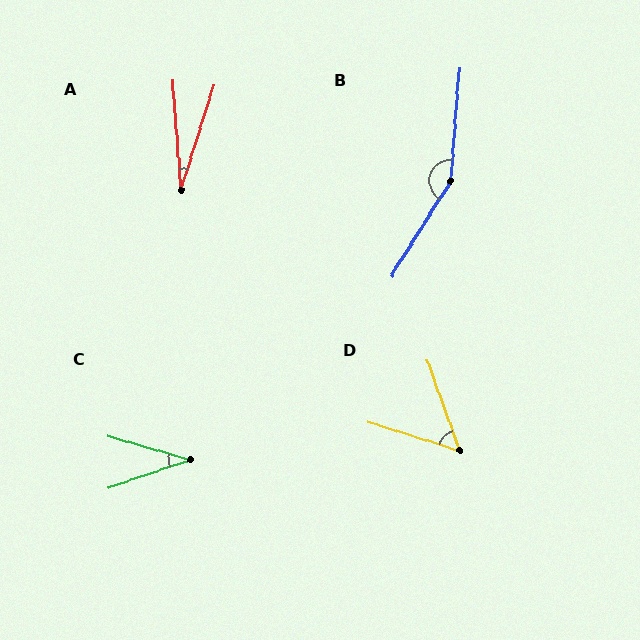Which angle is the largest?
B, at approximately 153 degrees.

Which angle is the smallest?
A, at approximately 22 degrees.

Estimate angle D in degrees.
Approximately 53 degrees.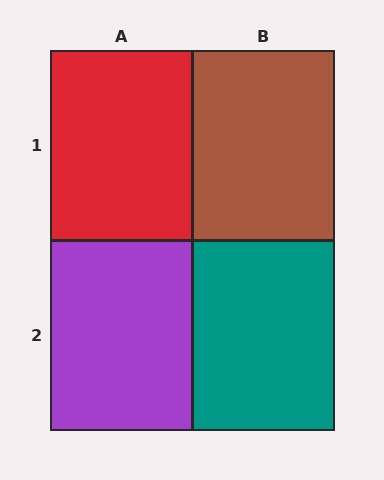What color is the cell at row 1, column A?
Red.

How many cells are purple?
1 cell is purple.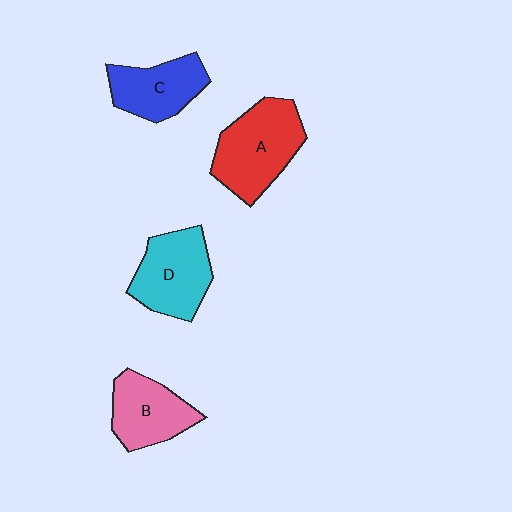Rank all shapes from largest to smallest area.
From largest to smallest: A (red), D (cyan), B (pink), C (blue).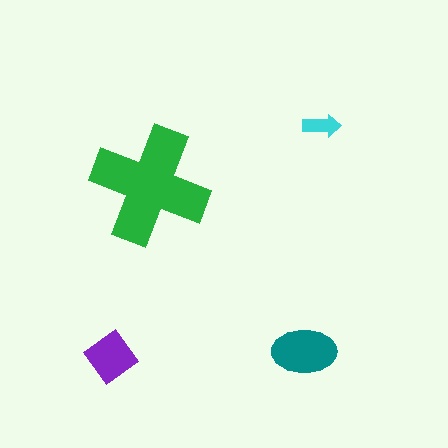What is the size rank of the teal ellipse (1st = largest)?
2nd.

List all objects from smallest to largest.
The cyan arrow, the purple diamond, the teal ellipse, the green cross.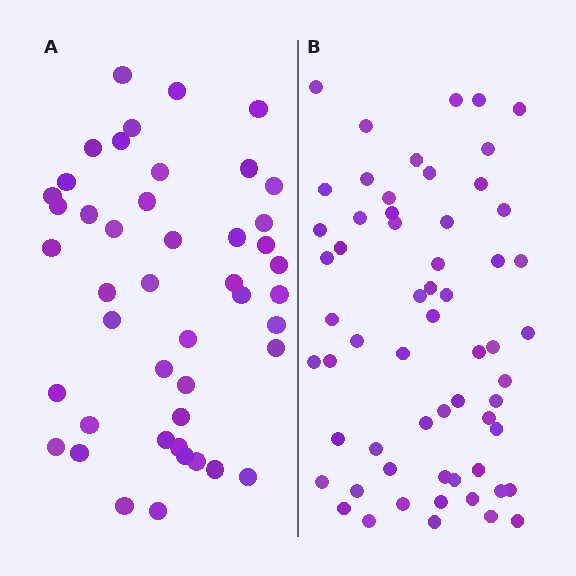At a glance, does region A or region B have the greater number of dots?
Region B (the right region) has more dots.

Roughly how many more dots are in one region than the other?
Region B has approximately 15 more dots than region A.